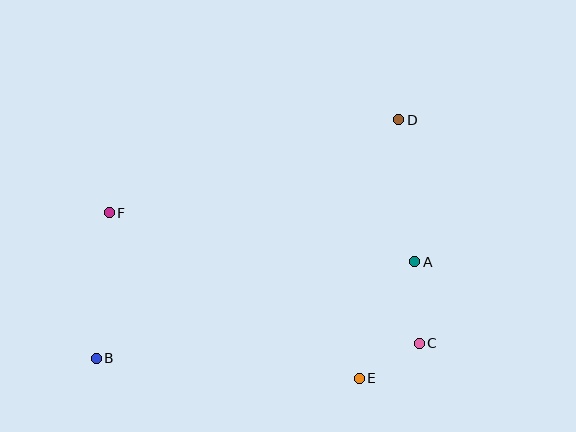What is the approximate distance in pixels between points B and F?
The distance between B and F is approximately 146 pixels.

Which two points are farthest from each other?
Points B and D are farthest from each other.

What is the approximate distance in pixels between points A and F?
The distance between A and F is approximately 309 pixels.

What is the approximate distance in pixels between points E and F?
The distance between E and F is approximately 300 pixels.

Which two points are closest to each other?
Points C and E are closest to each other.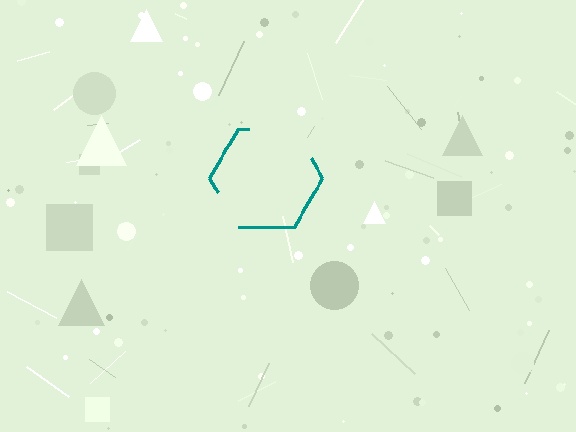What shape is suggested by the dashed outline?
The dashed outline suggests a hexagon.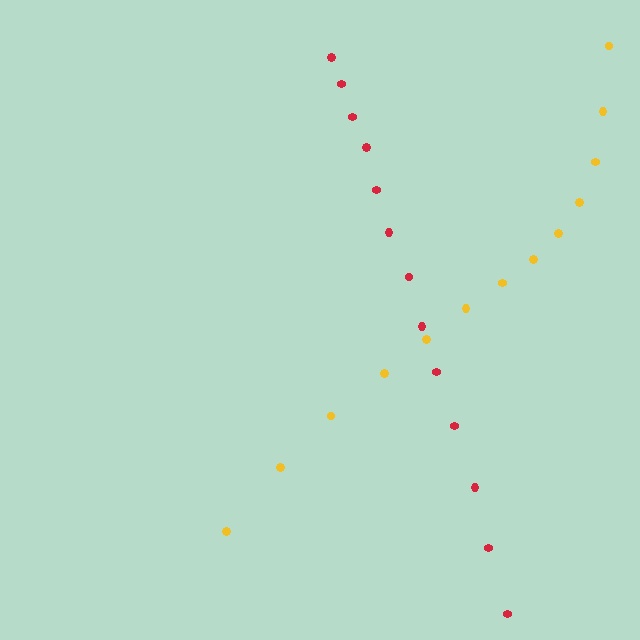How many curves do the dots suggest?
There are 2 distinct paths.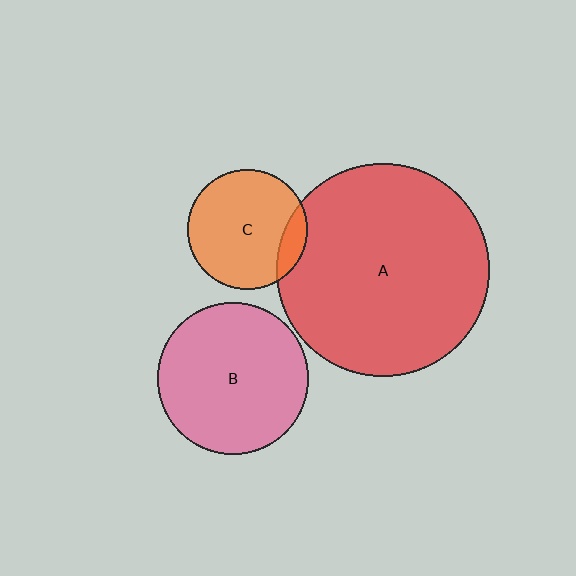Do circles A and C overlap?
Yes.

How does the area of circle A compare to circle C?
Approximately 3.2 times.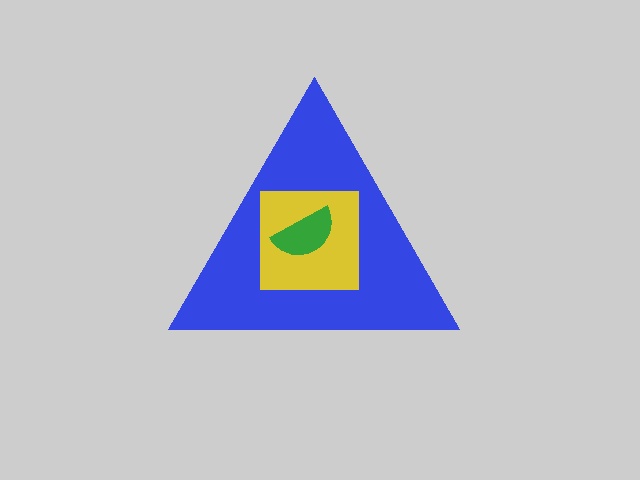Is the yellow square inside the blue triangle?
Yes.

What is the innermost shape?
The green semicircle.